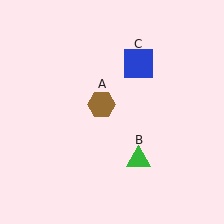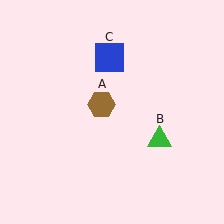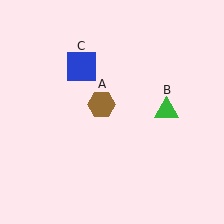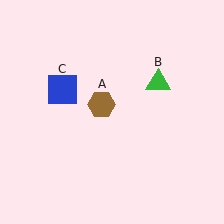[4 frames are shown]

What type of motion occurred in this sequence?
The green triangle (object B), blue square (object C) rotated counterclockwise around the center of the scene.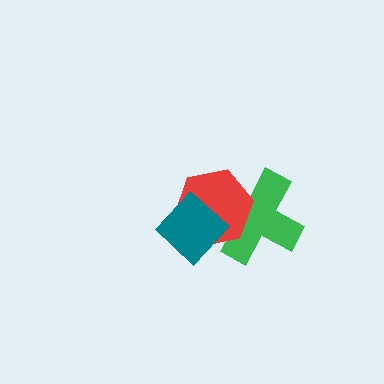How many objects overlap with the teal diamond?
2 objects overlap with the teal diamond.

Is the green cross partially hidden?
Yes, it is partially covered by another shape.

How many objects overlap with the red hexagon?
2 objects overlap with the red hexagon.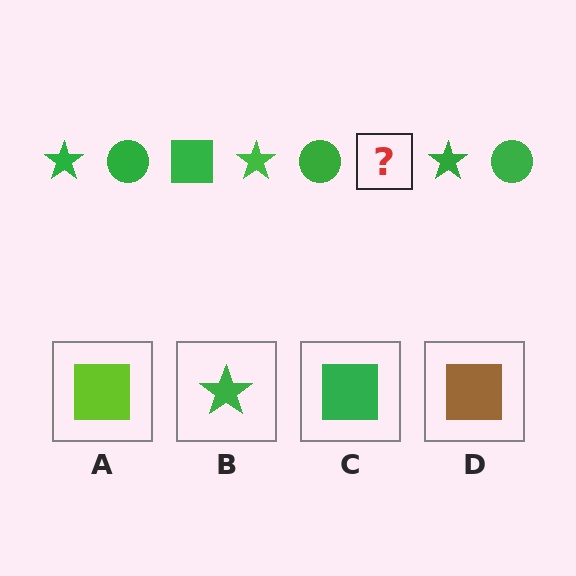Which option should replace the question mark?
Option C.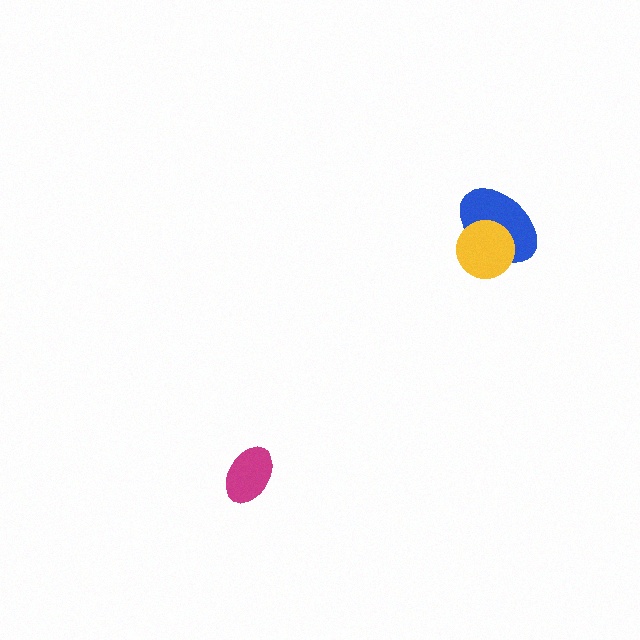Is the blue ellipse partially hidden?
Yes, it is partially covered by another shape.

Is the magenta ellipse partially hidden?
No, no other shape covers it.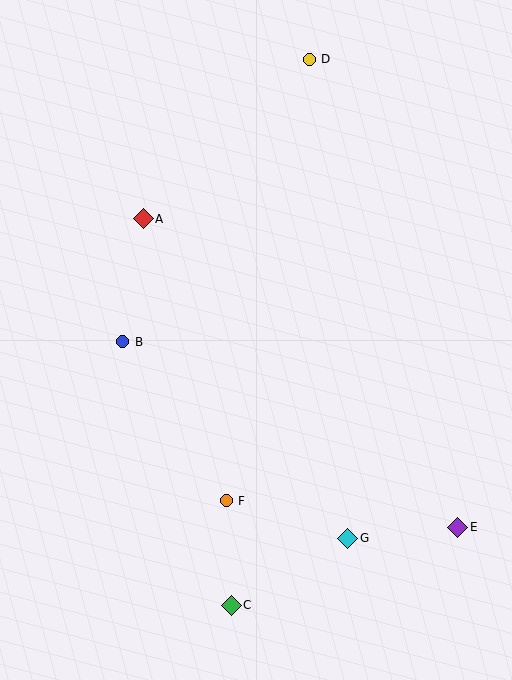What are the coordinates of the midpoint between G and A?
The midpoint between G and A is at (246, 379).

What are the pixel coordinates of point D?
Point D is at (309, 59).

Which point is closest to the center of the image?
Point B at (123, 342) is closest to the center.